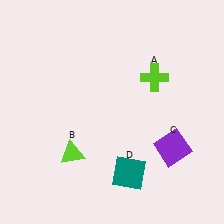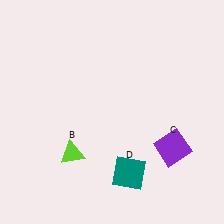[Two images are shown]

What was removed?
The lime cross (A) was removed in Image 2.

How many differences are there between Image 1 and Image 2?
There is 1 difference between the two images.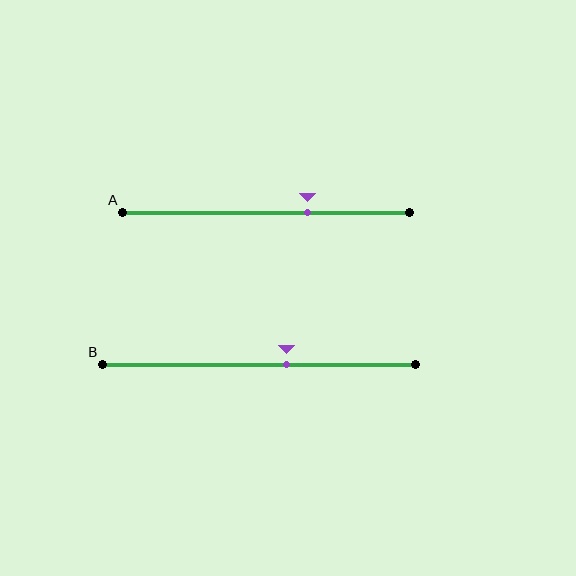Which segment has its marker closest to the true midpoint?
Segment B has its marker closest to the true midpoint.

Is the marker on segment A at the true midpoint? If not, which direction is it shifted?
No, the marker on segment A is shifted to the right by about 14% of the segment length.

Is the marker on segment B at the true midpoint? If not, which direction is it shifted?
No, the marker on segment B is shifted to the right by about 9% of the segment length.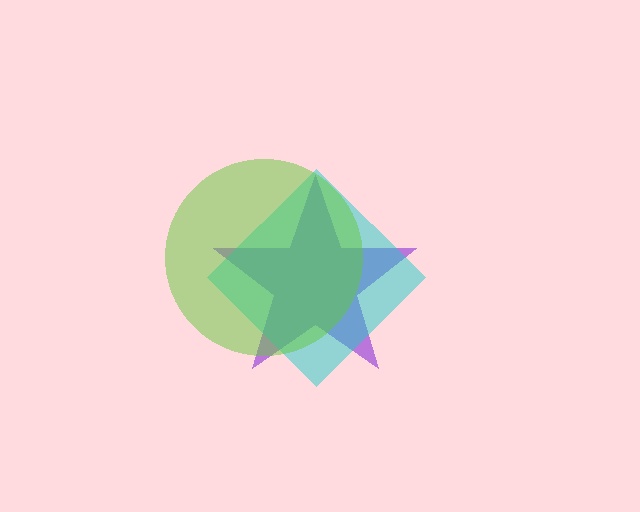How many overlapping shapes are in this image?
There are 3 overlapping shapes in the image.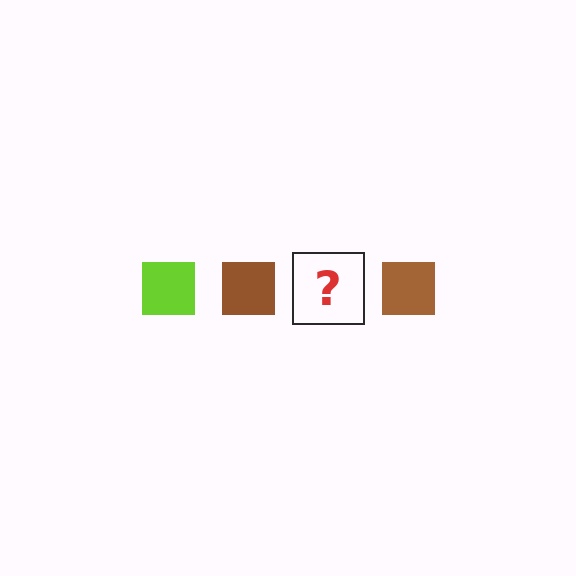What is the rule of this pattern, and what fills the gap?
The rule is that the pattern cycles through lime, brown squares. The gap should be filled with a lime square.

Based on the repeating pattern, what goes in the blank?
The blank should be a lime square.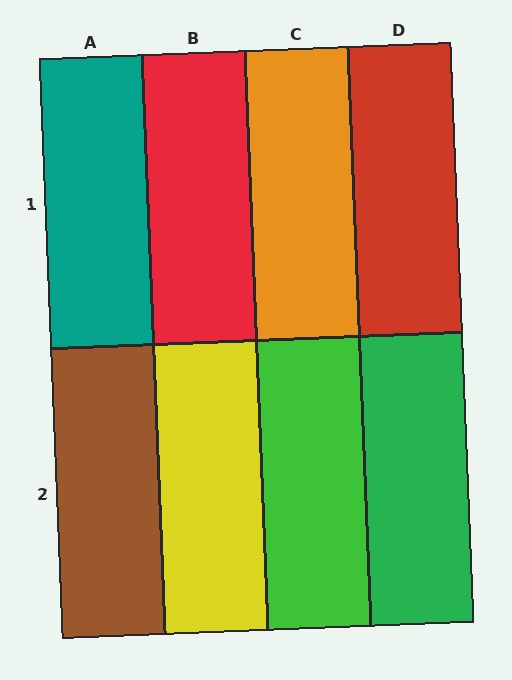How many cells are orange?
1 cell is orange.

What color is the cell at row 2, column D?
Green.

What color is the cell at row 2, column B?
Yellow.